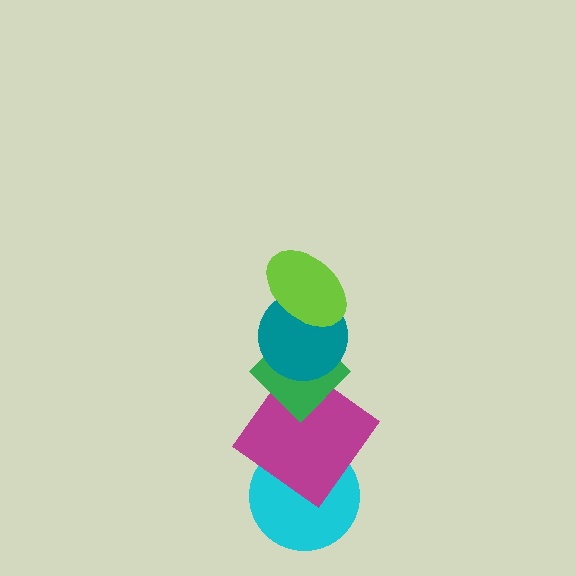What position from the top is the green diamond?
The green diamond is 3rd from the top.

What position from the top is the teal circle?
The teal circle is 2nd from the top.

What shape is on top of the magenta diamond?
The green diamond is on top of the magenta diamond.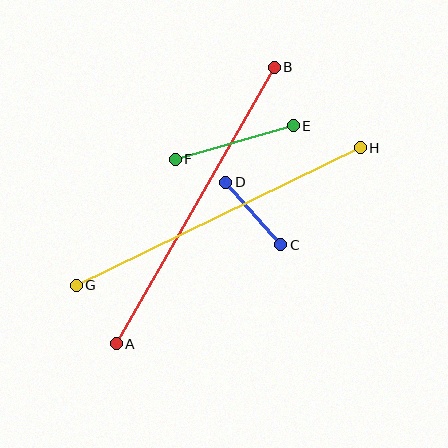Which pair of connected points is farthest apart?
Points A and B are farthest apart.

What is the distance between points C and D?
The distance is approximately 83 pixels.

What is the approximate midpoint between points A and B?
The midpoint is at approximately (195, 206) pixels.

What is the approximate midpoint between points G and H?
The midpoint is at approximately (218, 216) pixels.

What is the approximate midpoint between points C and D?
The midpoint is at approximately (253, 213) pixels.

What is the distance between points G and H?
The distance is approximately 315 pixels.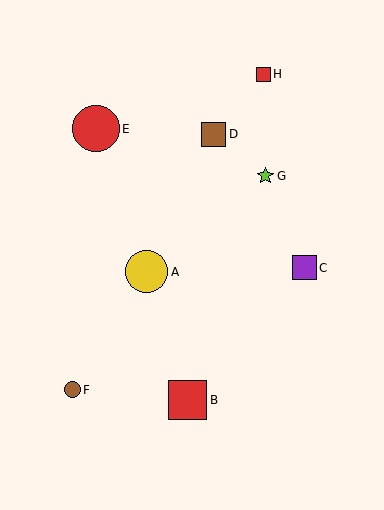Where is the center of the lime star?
The center of the lime star is at (265, 176).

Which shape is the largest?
The red circle (labeled E) is the largest.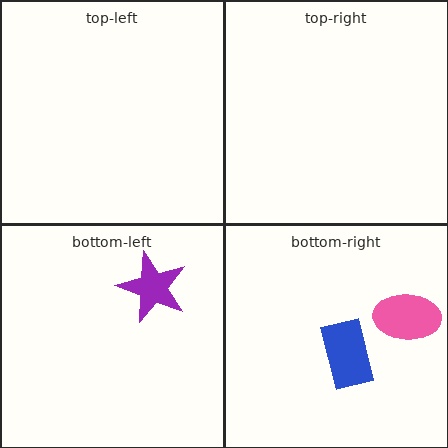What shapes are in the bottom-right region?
The pink ellipse, the blue rectangle.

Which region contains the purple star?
The bottom-left region.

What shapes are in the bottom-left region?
The purple star.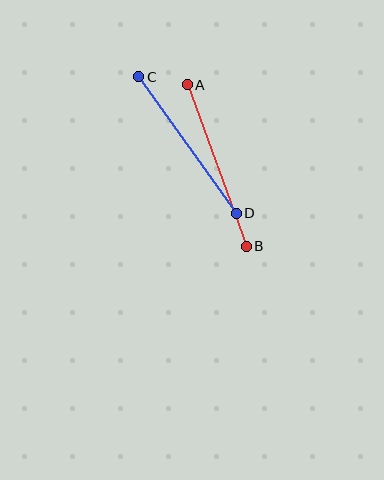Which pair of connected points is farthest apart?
Points A and B are farthest apart.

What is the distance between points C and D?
The distance is approximately 168 pixels.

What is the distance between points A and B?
The distance is approximately 172 pixels.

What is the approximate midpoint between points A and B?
The midpoint is at approximately (217, 165) pixels.